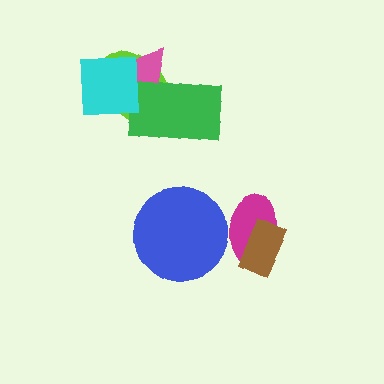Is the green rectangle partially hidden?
No, no other shape covers it.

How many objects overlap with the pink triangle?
3 objects overlap with the pink triangle.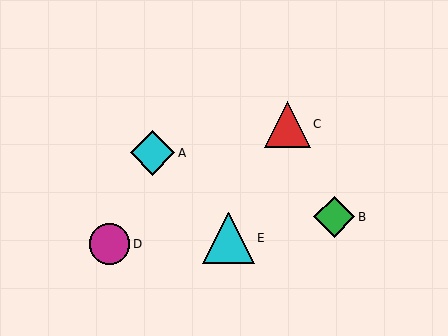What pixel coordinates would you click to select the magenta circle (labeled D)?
Click at (110, 244) to select the magenta circle D.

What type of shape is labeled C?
Shape C is a red triangle.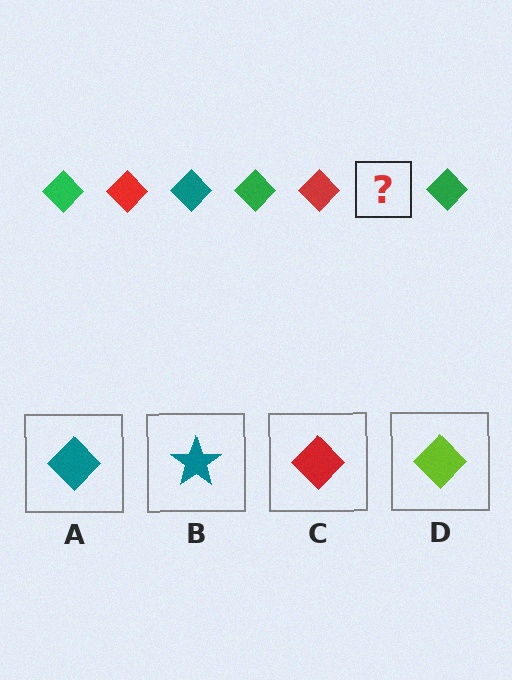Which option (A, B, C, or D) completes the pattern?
A.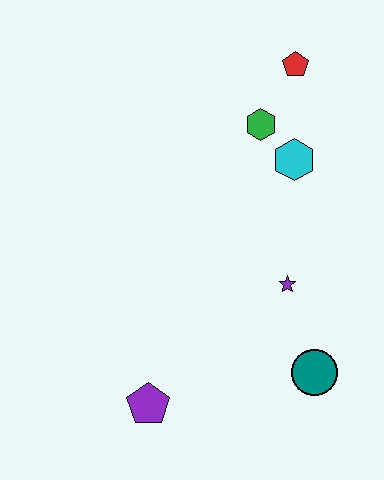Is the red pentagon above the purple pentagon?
Yes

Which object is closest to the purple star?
The teal circle is closest to the purple star.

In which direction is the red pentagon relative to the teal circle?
The red pentagon is above the teal circle.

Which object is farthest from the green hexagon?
The purple pentagon is farthest from the green hexagon.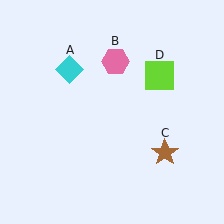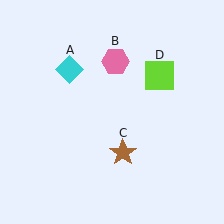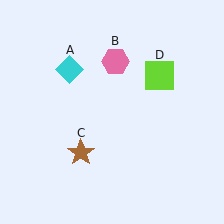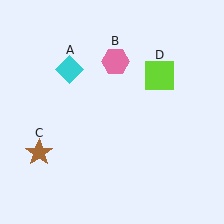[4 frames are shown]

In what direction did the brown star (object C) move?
The brown star (object C) moved left.